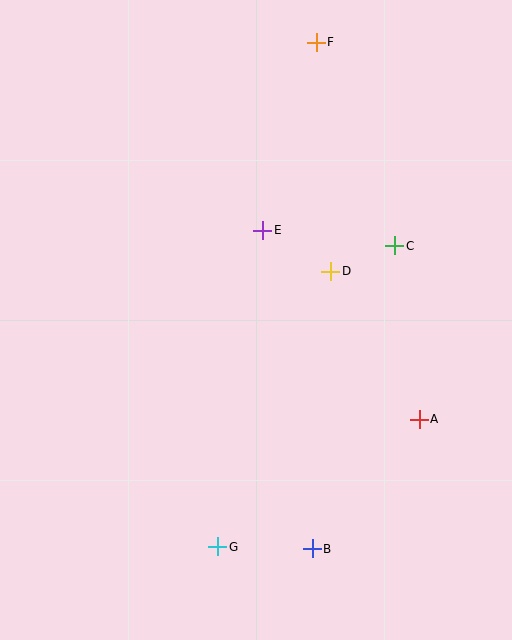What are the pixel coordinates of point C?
Point C is at (395, 246).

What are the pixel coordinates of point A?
Point A is at (419, 419).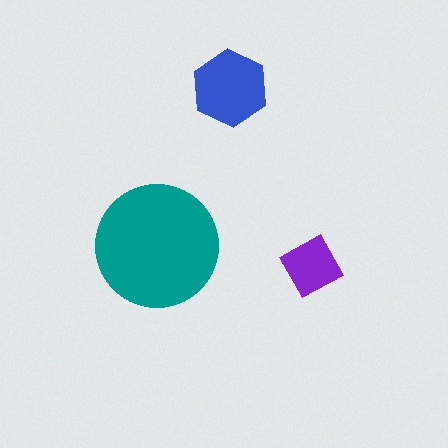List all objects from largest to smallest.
The teal circle, the blue hexagon, the purple diamond.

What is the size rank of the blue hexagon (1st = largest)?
2nd.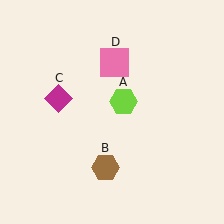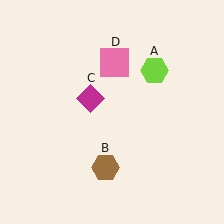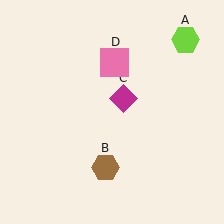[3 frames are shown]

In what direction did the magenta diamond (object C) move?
The magenta diamond (object C) moved right.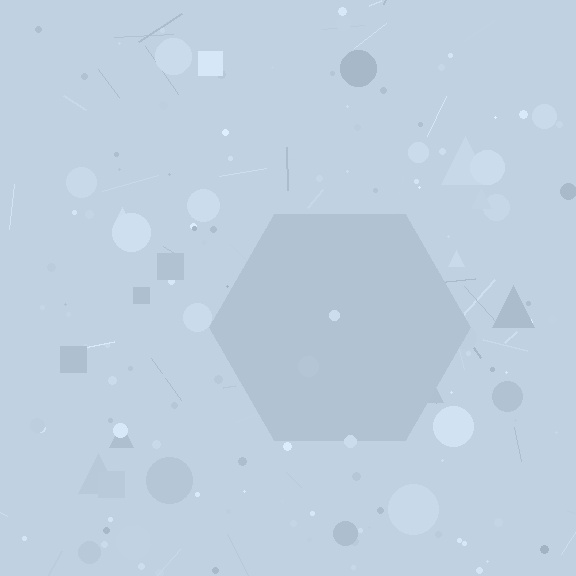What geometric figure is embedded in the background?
A hexagon is embedded in the background.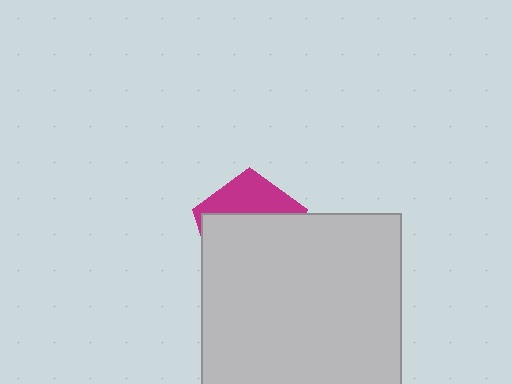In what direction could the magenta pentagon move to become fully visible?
The magenta pentagon could move up. That would shift it out from behind the light gray square entirely.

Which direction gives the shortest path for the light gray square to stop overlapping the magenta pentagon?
Moving down gives the shortest separation.